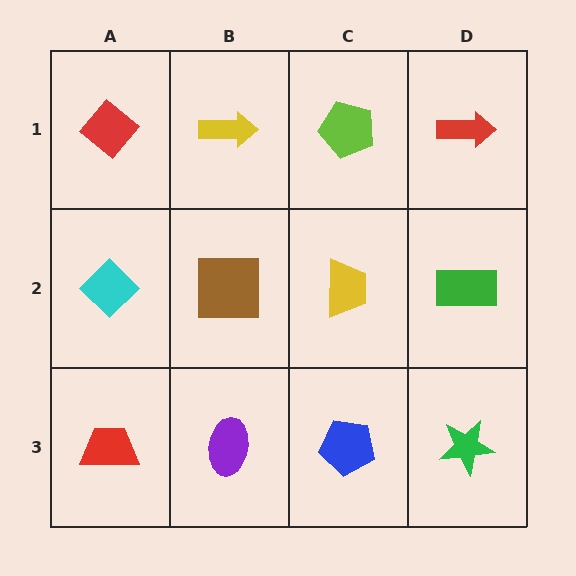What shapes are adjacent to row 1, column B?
A brown square (row 2, column B), a red diamond (row 1, column A), a lime pentagon (row 1, column C).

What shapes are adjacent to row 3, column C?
A yellow trapezoid (row 2, column C), a purple ellipse (row 3, column B), a green star (row 3, column D).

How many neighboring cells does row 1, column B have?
3.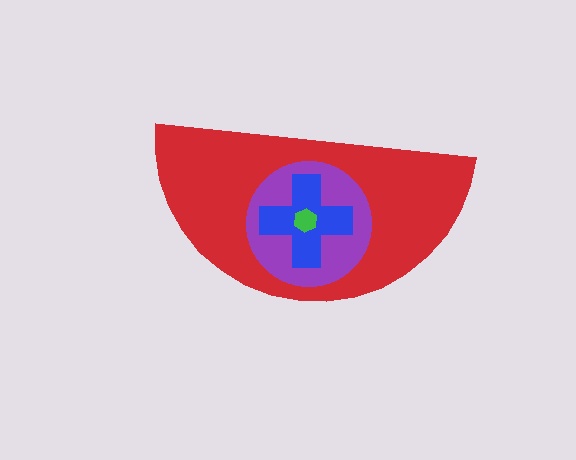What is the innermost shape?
The green hexagon.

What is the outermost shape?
The red semicircle.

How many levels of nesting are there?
4.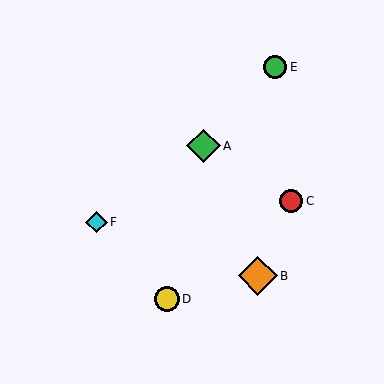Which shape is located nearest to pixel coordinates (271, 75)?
The green circle (labeled E) at (275, 67) is nearest to that location.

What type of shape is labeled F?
Shape F is a cyan diamond.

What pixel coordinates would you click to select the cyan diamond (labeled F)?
Click at (96, 222) to select the cyan diamond F.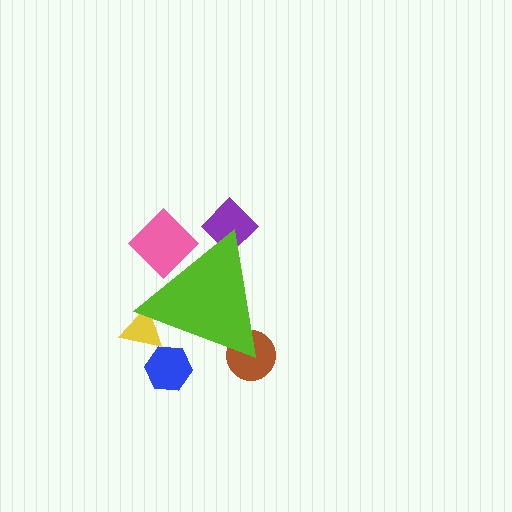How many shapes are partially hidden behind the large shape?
5 shapes are partially hidden.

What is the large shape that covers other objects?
A lime triangle.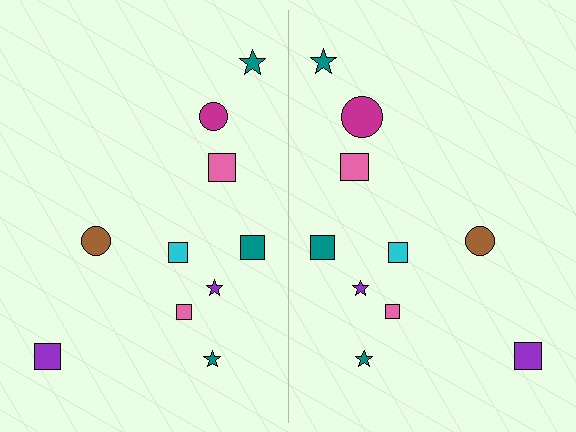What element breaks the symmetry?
The magenta circle on the right side has a different size than its mirror counterpart.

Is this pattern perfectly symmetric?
No, the pattern is not perfectly symmetric. The magenta circle on the right side has a different size than its mirror counterpart.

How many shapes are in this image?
There are 20 shapes in this image.